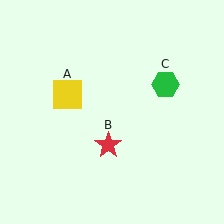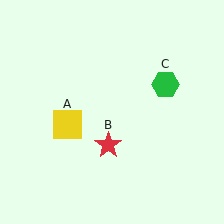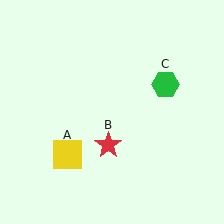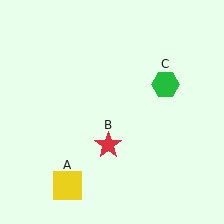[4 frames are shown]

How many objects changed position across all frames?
1 object changed position: yellow square (object A).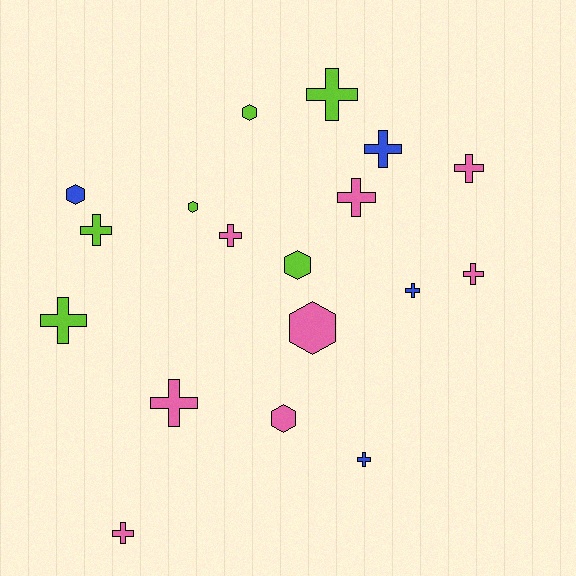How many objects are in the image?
There are 18 objects.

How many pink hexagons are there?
There are 2 pink hexagons.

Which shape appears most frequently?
Cross, with 12 objects.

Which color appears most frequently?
Pink, with 8 objects.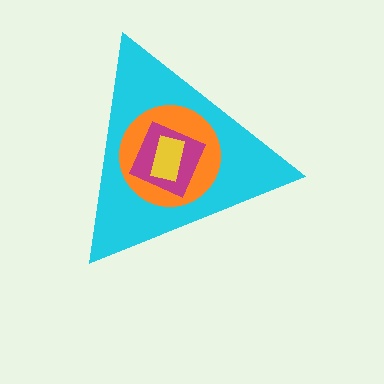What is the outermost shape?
The cyan triangle.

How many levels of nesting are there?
4.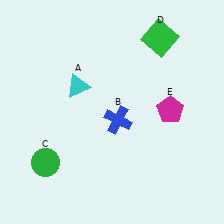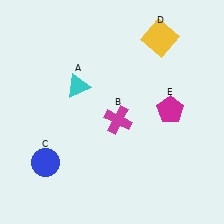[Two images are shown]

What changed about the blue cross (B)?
In Image 1, B is blue. In Image 2, it changed to magenta.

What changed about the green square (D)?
In Image 1, D is green. In Image 2, it changed to yellow.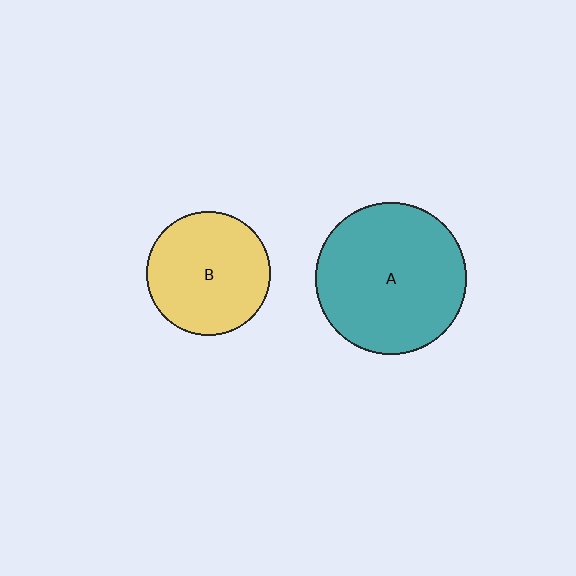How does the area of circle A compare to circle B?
Approximately 1.5 times.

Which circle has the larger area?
Circle A (teal).